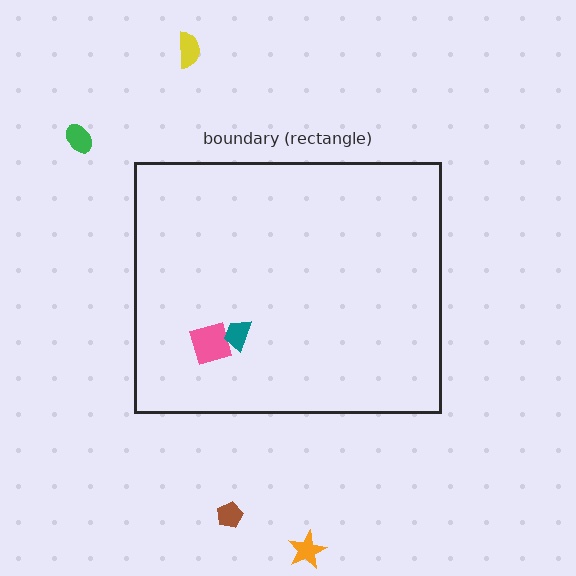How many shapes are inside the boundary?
2 inside, 4 outside.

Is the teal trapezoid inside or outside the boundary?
Inside.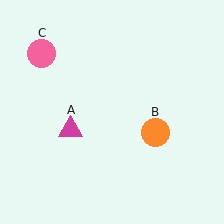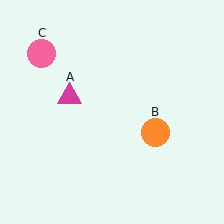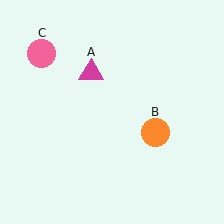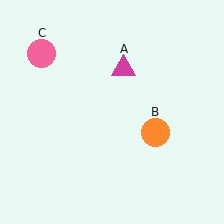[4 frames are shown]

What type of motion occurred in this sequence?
The magenta triangle (object A) rotated clockwise around the center of the scene.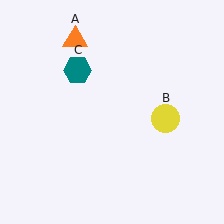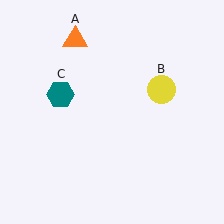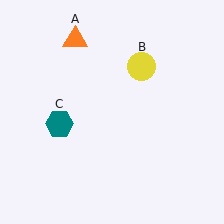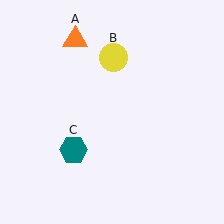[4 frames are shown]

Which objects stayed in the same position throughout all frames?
Orange triangle (object A) remained stationary.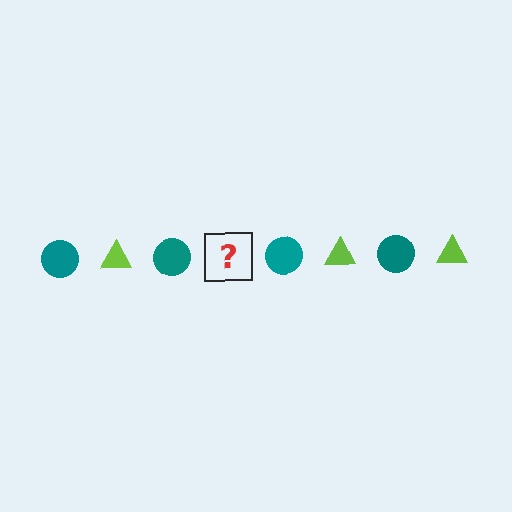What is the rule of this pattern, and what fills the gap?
The rule is that the pattern alternates between teal circle and lime triangle. The gap should be filled with a lime triangle.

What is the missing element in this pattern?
The missing element is a lime triangle.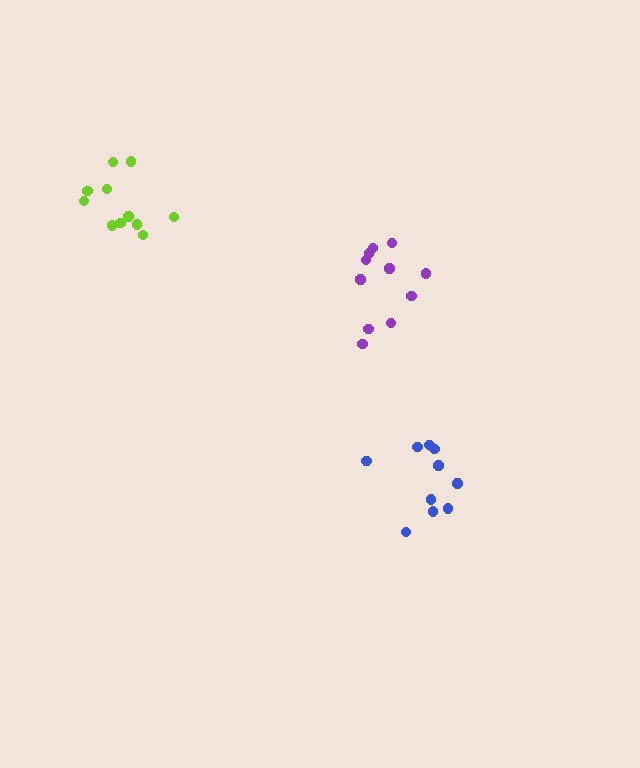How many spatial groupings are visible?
There are 3 spatial groupings.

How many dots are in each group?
Group 1: 10 dots, Group 2: 11 dots, Group 3: 11 dots (32 total).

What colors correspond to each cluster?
The clusters are colored: blue, purple, lime.